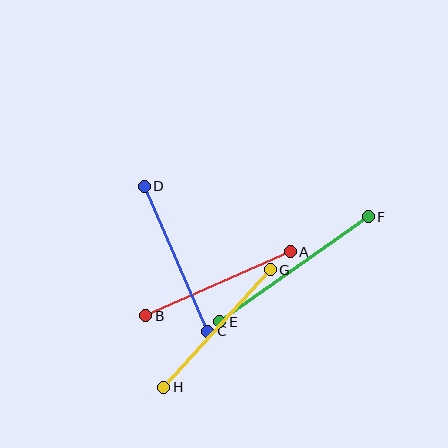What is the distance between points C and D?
The distance is approximately 158 pixels.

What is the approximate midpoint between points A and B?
The midpoint is at approximately (218, 284) pixels.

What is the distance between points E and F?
The distance is approximately 182 pixels.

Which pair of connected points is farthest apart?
Points E and F are farthest apart.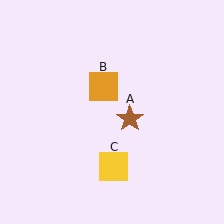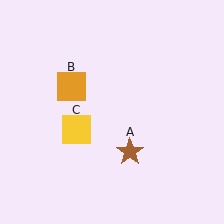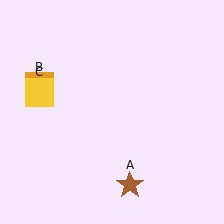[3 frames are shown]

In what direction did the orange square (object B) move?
The orange square (object B) moved left.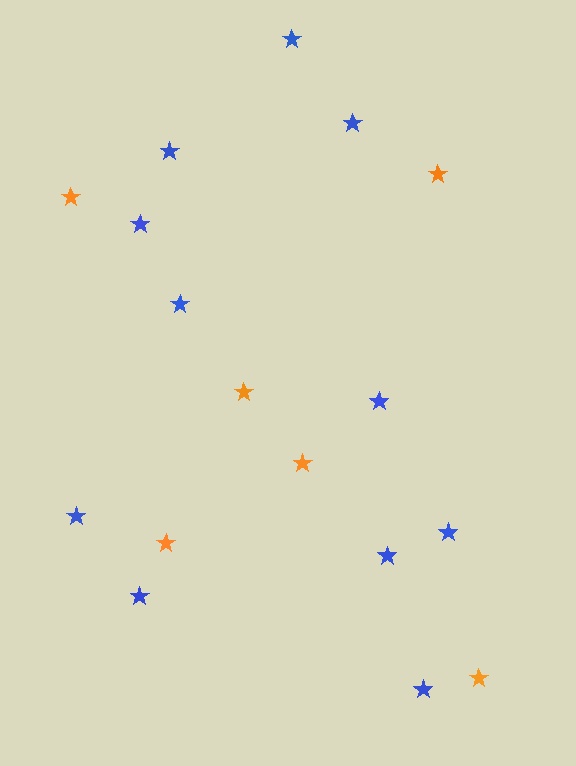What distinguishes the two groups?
There are 2 groups: one group of orange stars (6) and one group of blue stars (11).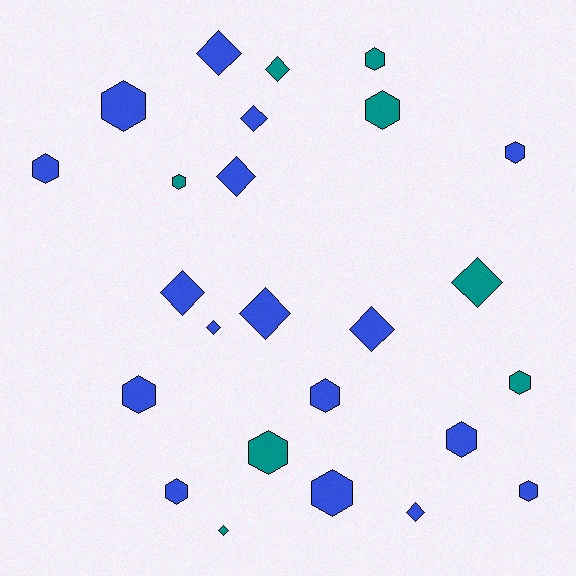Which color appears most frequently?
Blue, with 17 objects.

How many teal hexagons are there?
There are 5 teal hexagons.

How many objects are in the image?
There are 25 objects.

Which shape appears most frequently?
Hexagon, with 14 objects.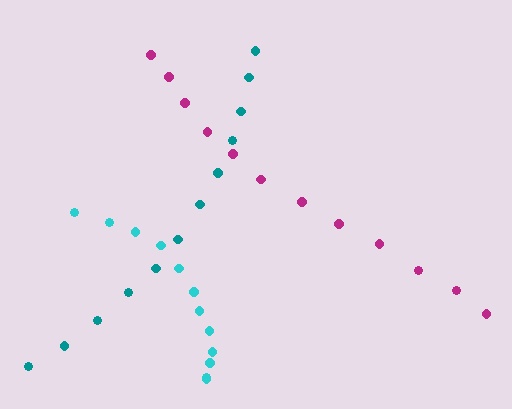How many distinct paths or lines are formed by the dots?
There are 3 distinct paths.